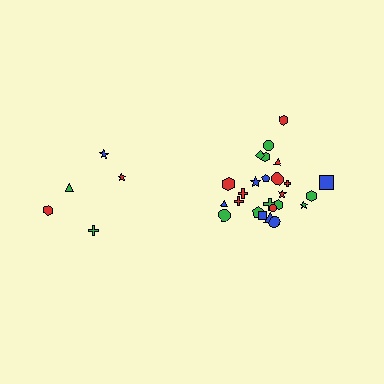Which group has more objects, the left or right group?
The right group.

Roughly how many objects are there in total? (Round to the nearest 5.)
Roughly 30 objects in total.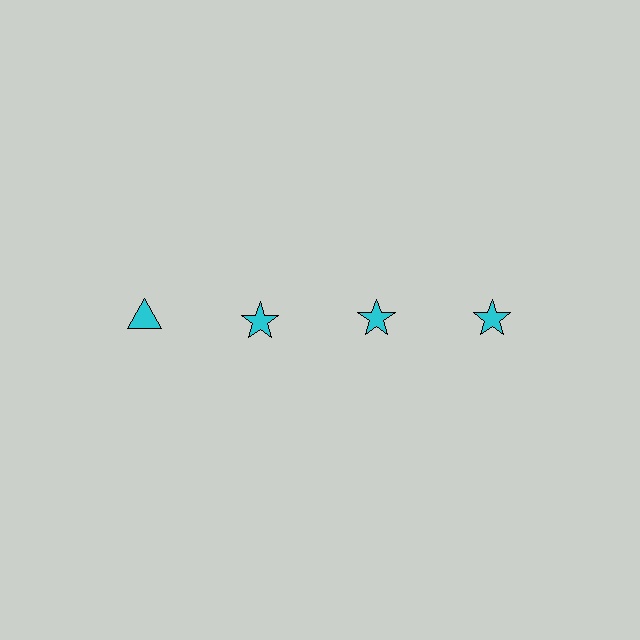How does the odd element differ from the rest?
It has a different shape: triangle instead of star.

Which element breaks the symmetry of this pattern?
The cyan triangle in the top row, leftmost column breaks the symmetry. All other shapes are cyan stars.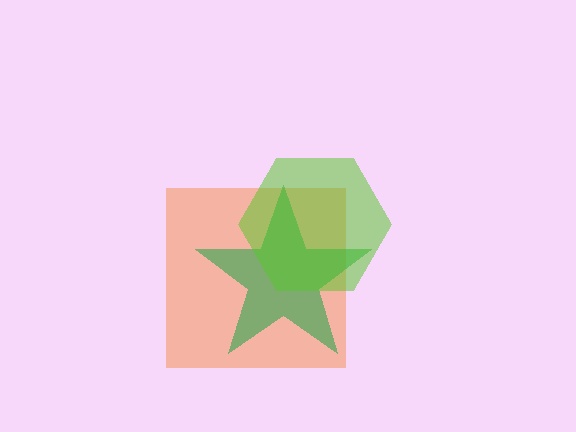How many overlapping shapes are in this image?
There are 3 overlapping shapes in the image.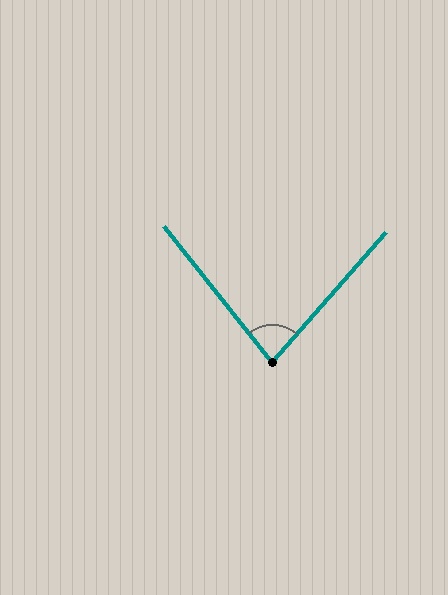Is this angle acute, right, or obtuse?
It is acute.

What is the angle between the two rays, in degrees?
Approximately 79 degrees.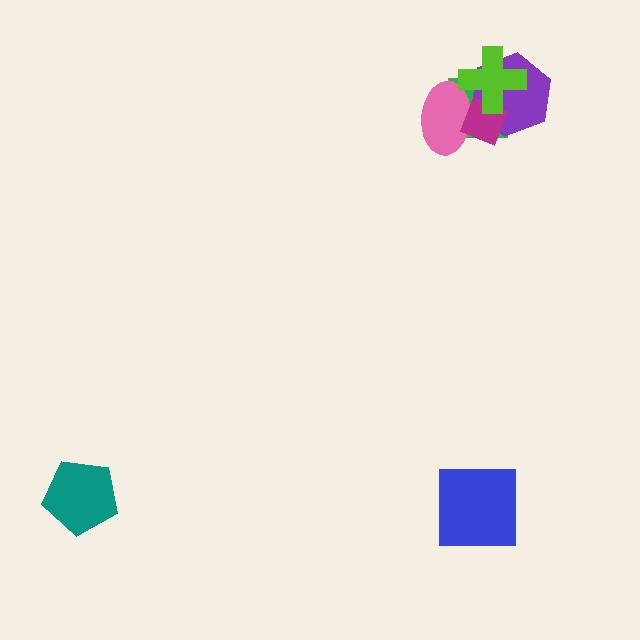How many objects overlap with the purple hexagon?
4 objects overlap with the purple hexagon.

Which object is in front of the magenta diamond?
The lime cross is in front of the magenta diamond.